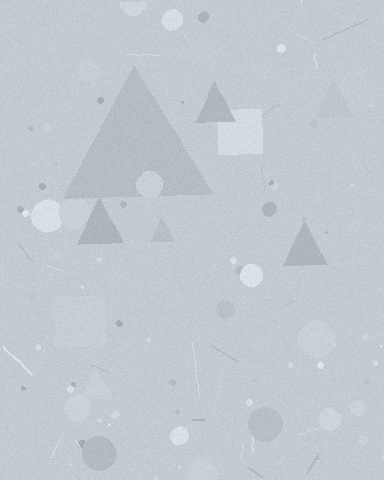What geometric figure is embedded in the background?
A triangle is embedded in the background.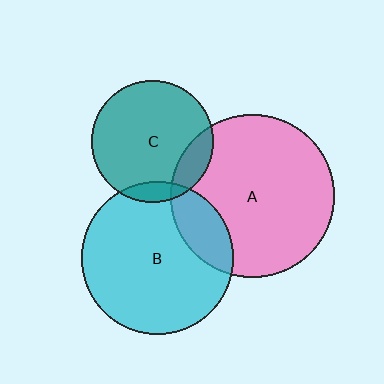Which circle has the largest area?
Circle A (pink).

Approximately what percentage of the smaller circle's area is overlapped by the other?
Approximately 15%.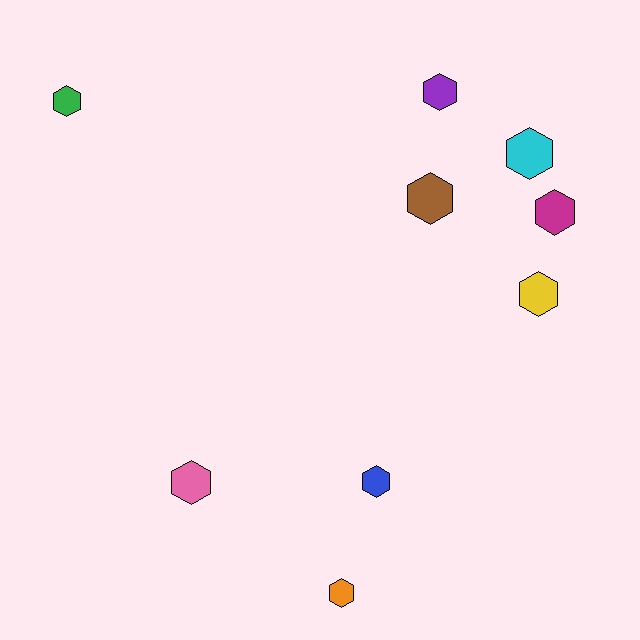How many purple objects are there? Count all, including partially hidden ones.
There is 1 purple object.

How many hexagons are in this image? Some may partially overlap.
There are 9 hexagons.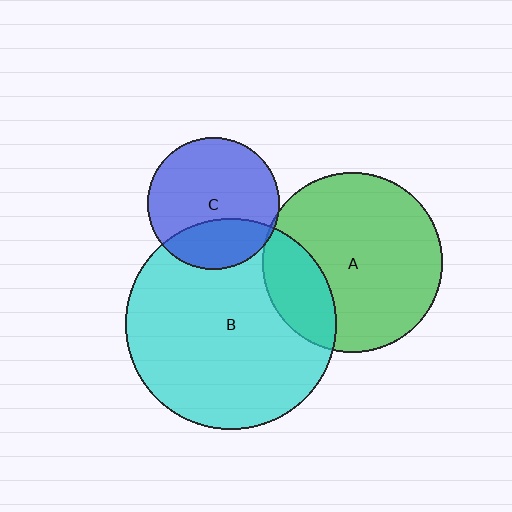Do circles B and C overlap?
Yes.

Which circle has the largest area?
Circle B (cyan).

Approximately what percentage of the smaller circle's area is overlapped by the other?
Approximately 30%.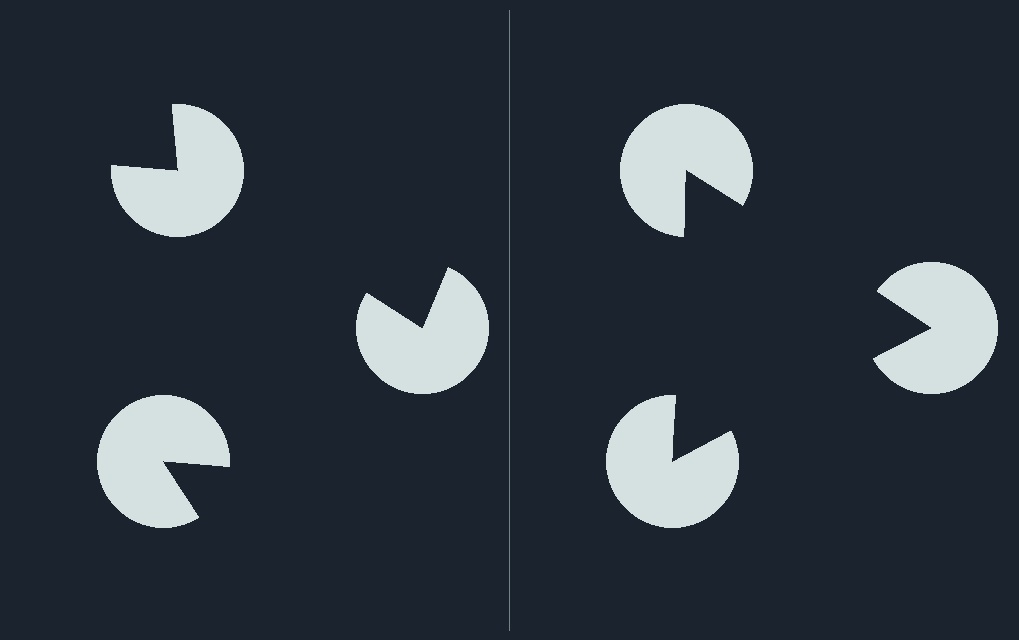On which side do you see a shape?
An illusory triangle appears on the right side. On the left side the wedge cuts are rotated, so no coherent shape forms.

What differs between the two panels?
The pac-man discs are positioned identically on both sides; only the wedge orientations differ. On the right they align to a triangle; on the left they are misaligned.